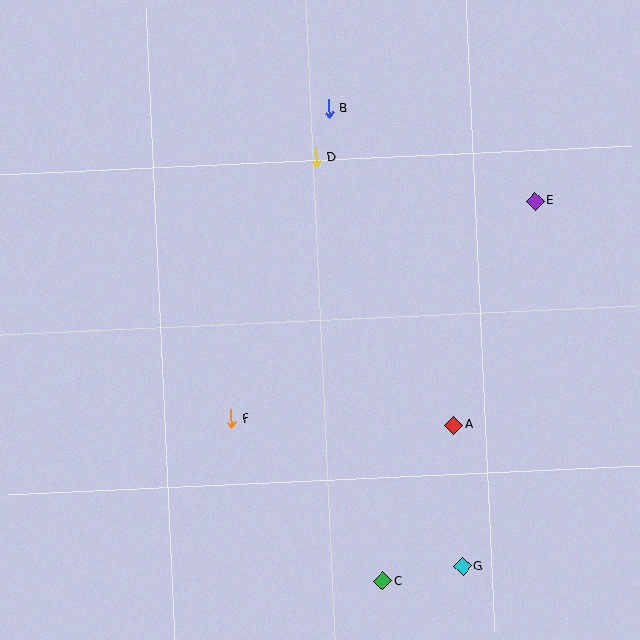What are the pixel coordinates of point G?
Point G is at (463, 567).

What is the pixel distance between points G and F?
The distance between G and F is 275 pixels.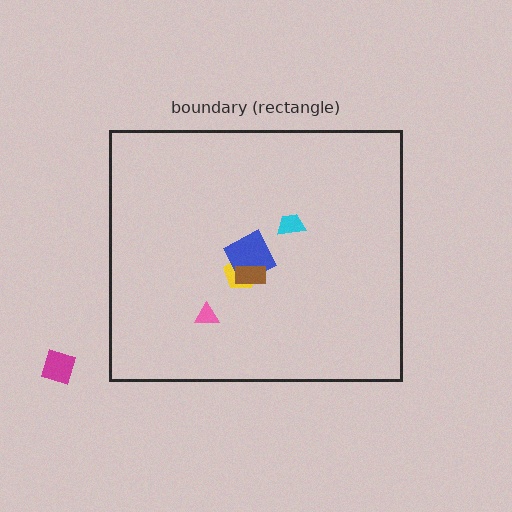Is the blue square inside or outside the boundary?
Inside.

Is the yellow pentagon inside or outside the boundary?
Inside.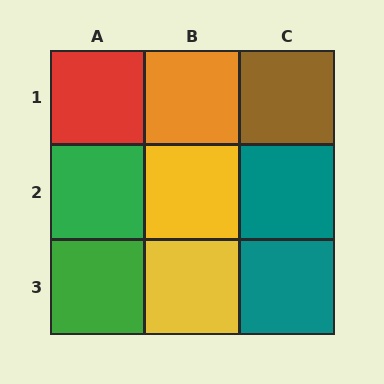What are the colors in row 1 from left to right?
Red, orange, brown.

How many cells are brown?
1 cell is brown.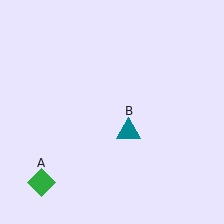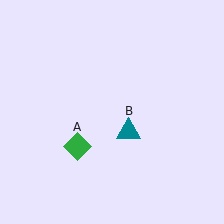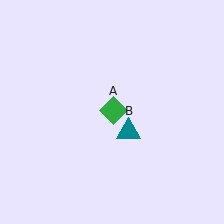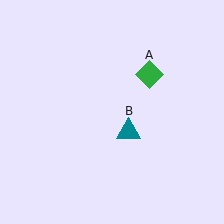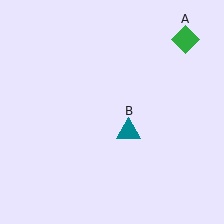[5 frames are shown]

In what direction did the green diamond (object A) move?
The green diamond (object A) moved up and to the right.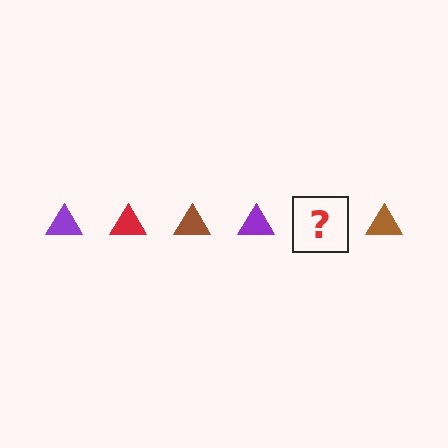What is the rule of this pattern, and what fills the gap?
The rule is that the pattern cycles through purple, red, brown triangles. The gap should be filled with a red triangle.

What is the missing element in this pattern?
The missing element is a red triangle.